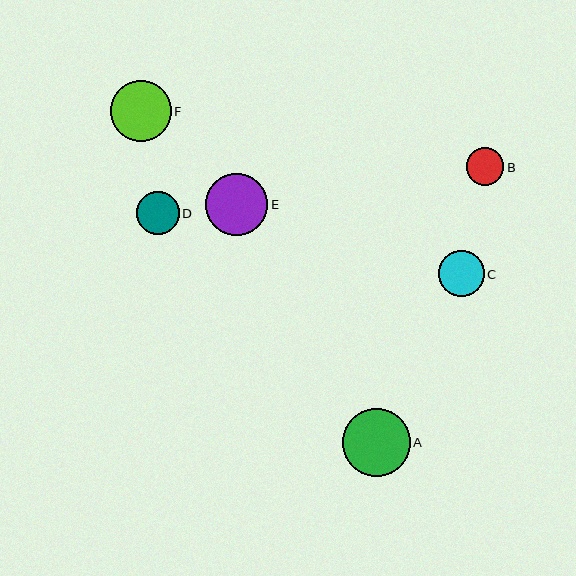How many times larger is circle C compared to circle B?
Circle C is approximately 1.2 times the size of circle B.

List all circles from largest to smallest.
From largest to smallest: A, E, F, C, D, B.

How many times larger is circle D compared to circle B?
Circle D is approximately 1.1 times the size of circle B.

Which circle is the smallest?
Circle B is the smallest with a size of approximately 38 pixels.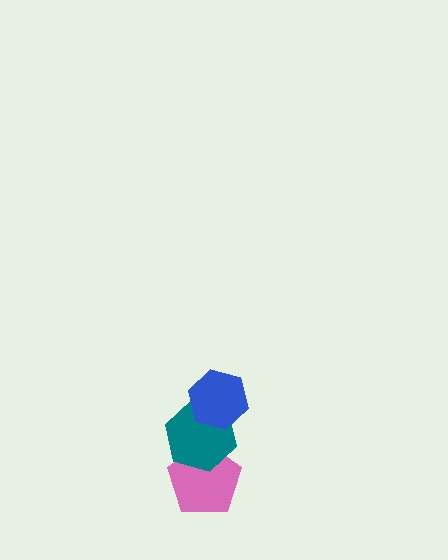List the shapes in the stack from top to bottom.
From top to bottom: the blue hexagon, the teal hexagon, the pink pentagon.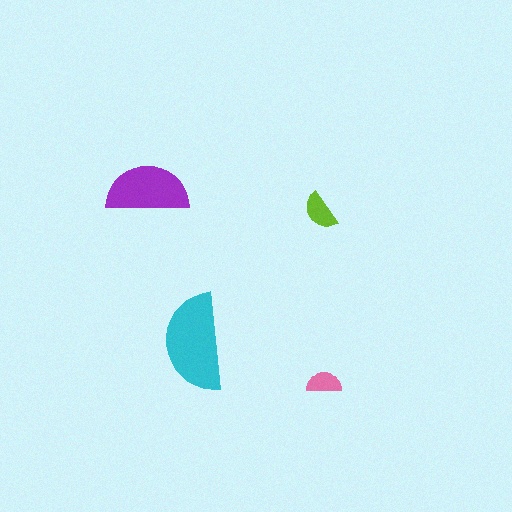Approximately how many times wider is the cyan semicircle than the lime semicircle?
About 2.5 times wider.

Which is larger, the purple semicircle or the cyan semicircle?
The cyan one.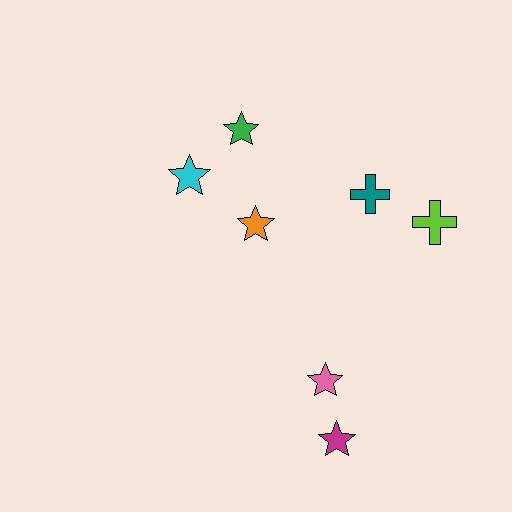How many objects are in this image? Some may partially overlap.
There are 7 objects.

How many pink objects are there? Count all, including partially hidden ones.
There is 1 pink object.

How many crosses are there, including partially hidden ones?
There are 2 crosses.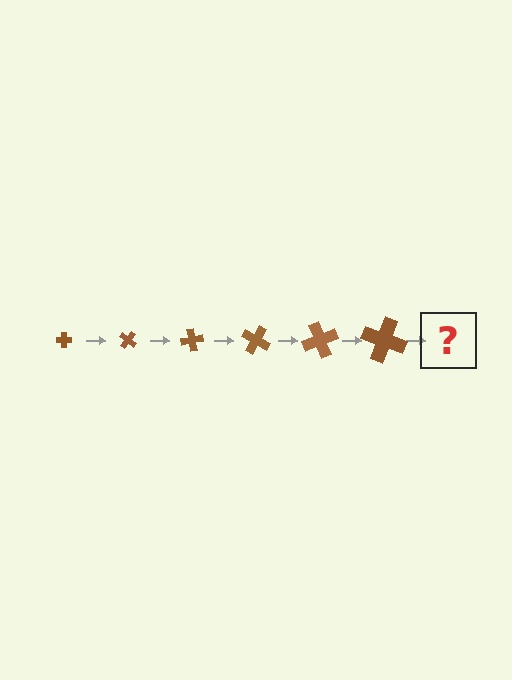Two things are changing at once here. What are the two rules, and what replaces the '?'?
The two rules are that the cross grows larger each step and it rotates 40 degrees each step. The '?' should be a cross, larger than the previous one and rotated 240 degrees from the start.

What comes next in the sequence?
The next element should be a cross, larger than the previous one and rotated 240 degrees from the start.